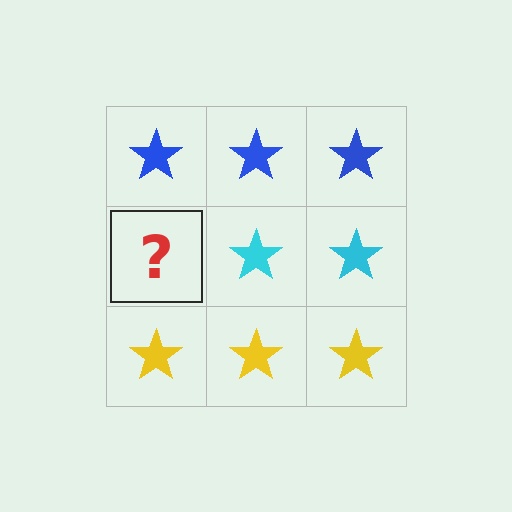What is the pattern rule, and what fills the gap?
The rule is that each row has a consistent color. The gap should be filled with a cyan star.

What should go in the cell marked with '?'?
The missing cell should contain a cyan star.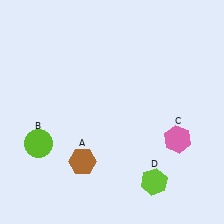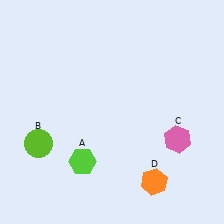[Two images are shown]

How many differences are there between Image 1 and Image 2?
There are 2 differences between the two images.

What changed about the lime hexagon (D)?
In Image 1, D is lime. In Image 2, it changed to orange.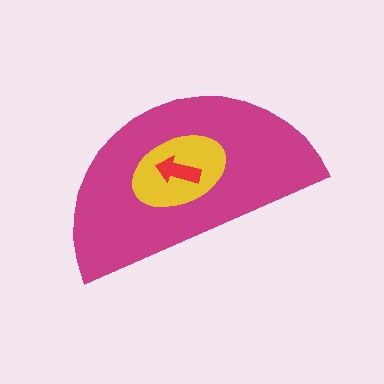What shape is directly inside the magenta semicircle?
The yellow ellipse.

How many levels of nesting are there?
3.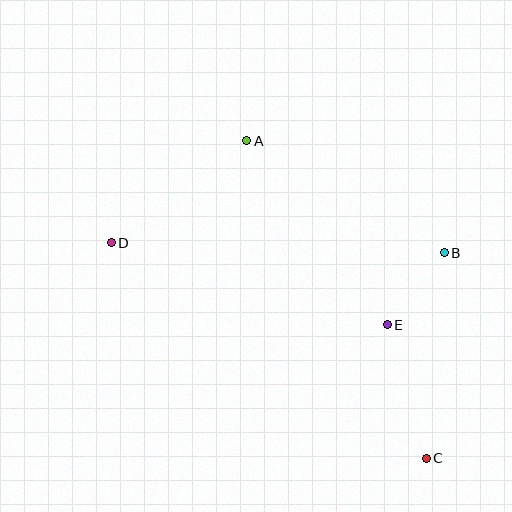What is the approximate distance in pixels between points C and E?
The distance between C and E is approximately 139 pixels.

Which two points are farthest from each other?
Points C and D are farthest from each other.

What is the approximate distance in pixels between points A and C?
The distance between A and C is approximately 365 pixels.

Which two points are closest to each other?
Points B and E are closest to each other.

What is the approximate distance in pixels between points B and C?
The distance between B and C is approximately 206 pixels.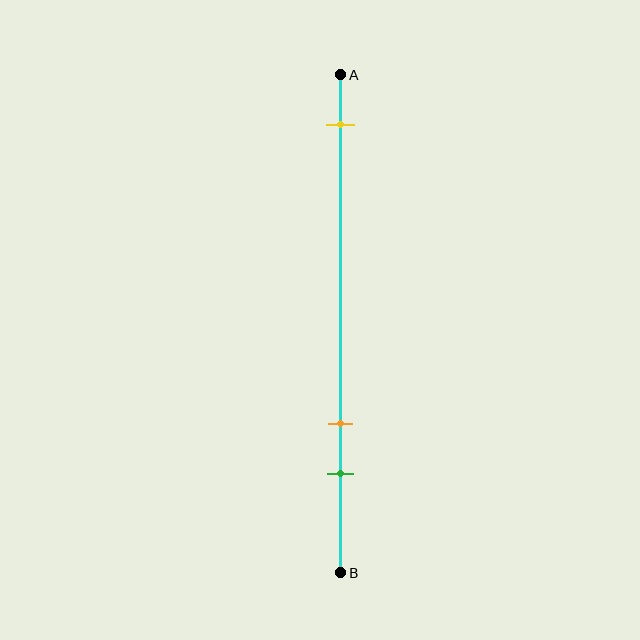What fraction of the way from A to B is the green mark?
The green mark is approximately 80% (0.8) of the way from A to B.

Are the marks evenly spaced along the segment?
No, the marks are not evenly spaced.